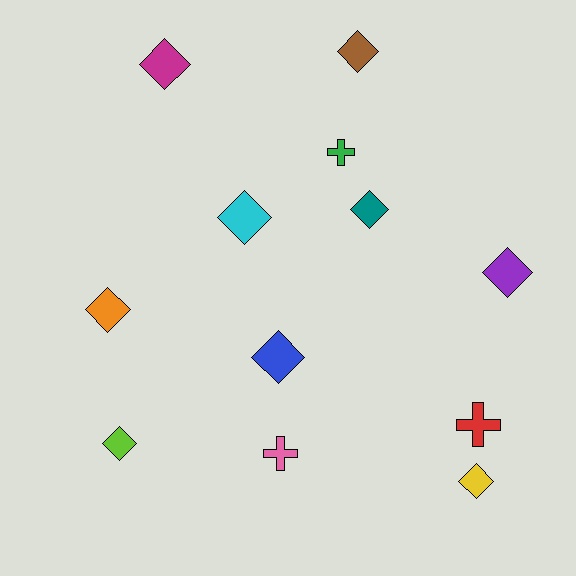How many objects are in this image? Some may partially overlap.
There are 12 objects.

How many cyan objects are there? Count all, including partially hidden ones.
There is 1 cyan object.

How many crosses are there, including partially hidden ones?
There are 3 crosses.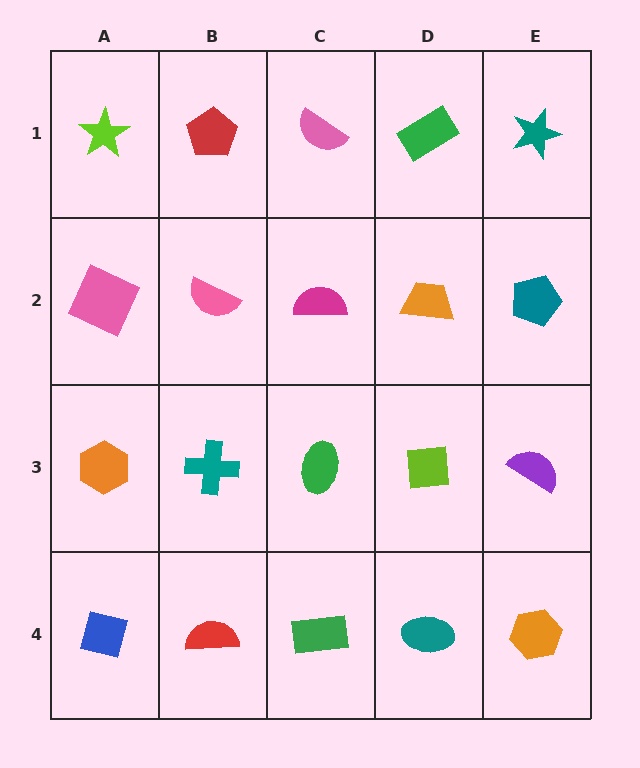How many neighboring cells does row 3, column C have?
4.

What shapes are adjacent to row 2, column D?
A green rectangle (row 1, column D), a lime square (row 3, column D), a magenta semicircle (row 2, column C), a teal pentagon (row 2, column E).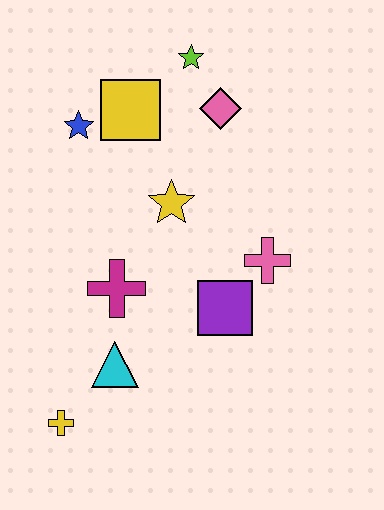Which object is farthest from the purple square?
The lime star is farthest from the purple square.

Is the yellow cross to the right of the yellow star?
No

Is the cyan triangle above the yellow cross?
Yes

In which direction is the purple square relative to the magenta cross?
The purple square is to the right of the magenta cross.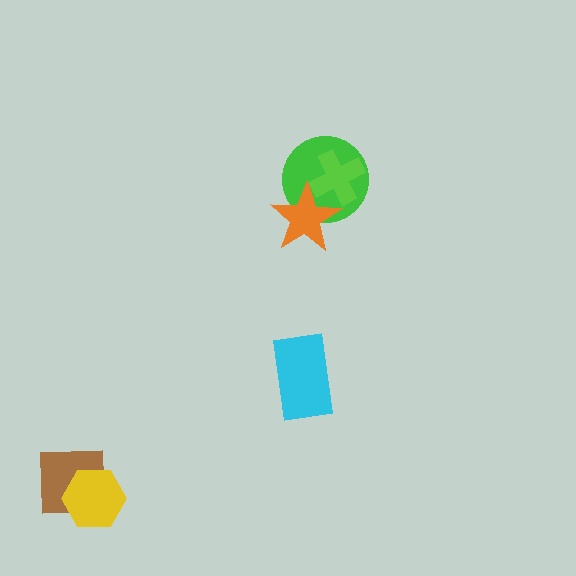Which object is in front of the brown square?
The yellow hexagon is in front of the brown square.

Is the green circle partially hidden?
Yes, it is partially covered by another shape.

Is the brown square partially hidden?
Yes, it is partially covered by another shape.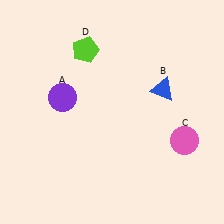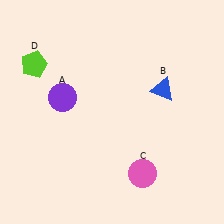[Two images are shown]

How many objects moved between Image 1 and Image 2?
2 objects moved between the two images.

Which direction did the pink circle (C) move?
The pink circle (C) moved left.